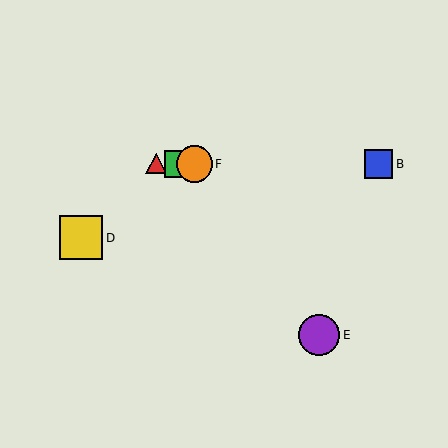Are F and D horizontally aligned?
No, F is at y≈164 and D is at y≈238.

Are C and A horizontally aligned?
Yes, both are at y≈164.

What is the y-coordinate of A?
Object A is at y≈164.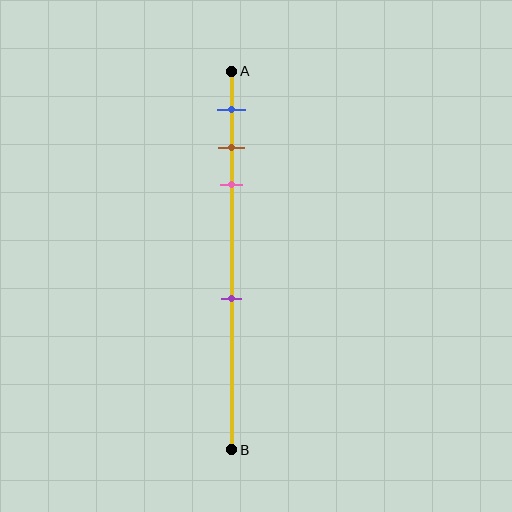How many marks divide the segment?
There are 4 marks dividing the segment.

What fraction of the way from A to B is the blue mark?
The blue mark is approximately 10% (0.1) of the way from A to B.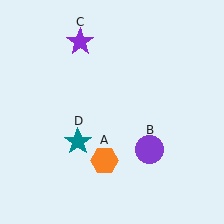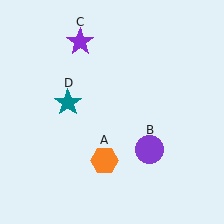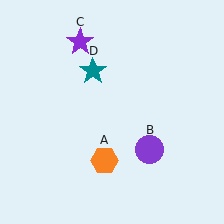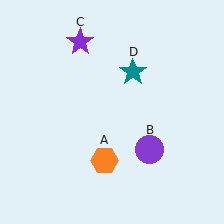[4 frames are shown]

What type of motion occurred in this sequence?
The teal star (object D) rotated clockwise around the center of the scene.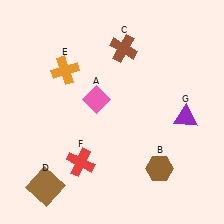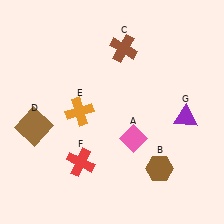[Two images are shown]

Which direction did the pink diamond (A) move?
The pink diamond (A) moved down.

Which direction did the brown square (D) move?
The brown square (D) moved up.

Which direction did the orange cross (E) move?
The orange cross (E) moved down.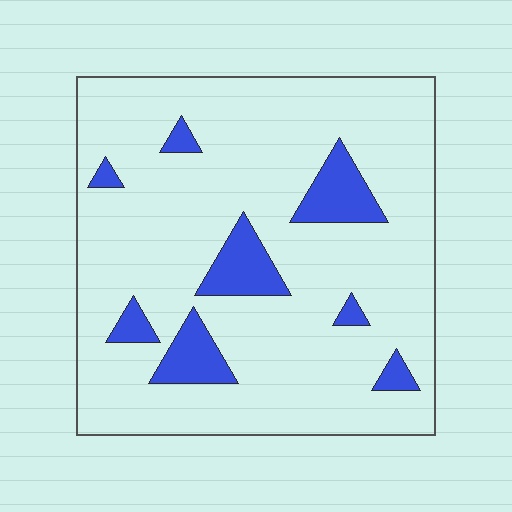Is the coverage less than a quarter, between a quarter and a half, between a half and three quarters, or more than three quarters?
Less than a quarter.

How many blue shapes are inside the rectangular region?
8.